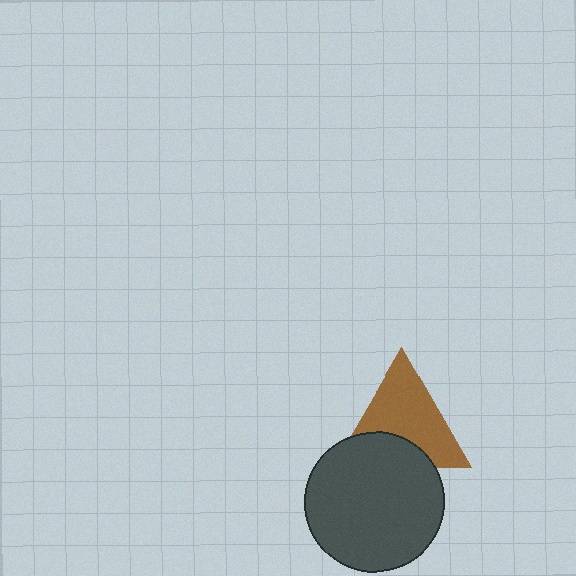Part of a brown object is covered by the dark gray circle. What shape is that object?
It is a triangle.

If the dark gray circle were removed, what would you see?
You would see the complete brown triangle.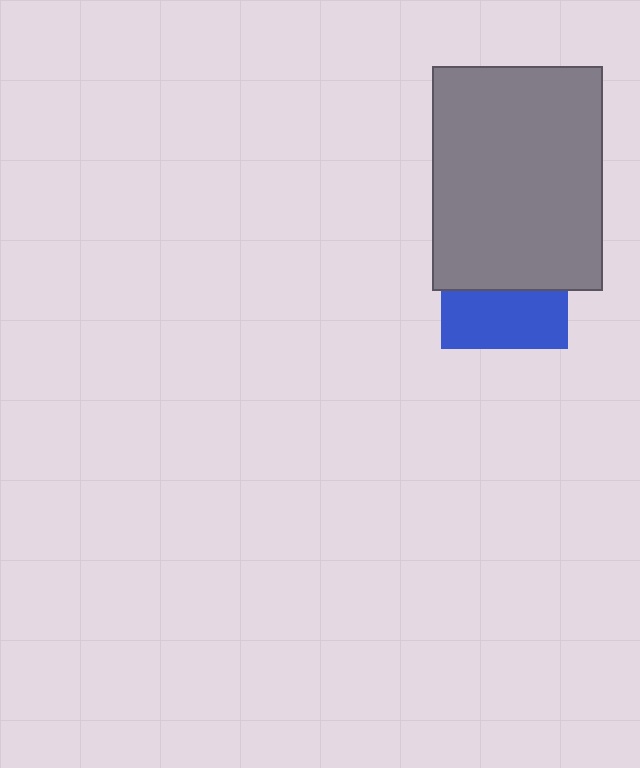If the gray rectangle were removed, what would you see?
You would see the complete blue square.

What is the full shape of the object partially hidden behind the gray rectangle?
The partially hidden object is a blue square.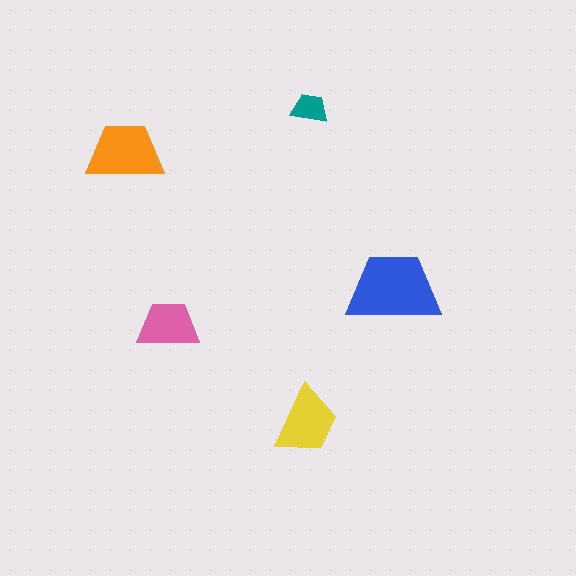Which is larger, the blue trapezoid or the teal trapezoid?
The blue one.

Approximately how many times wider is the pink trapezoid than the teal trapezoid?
About 1.5 times wider.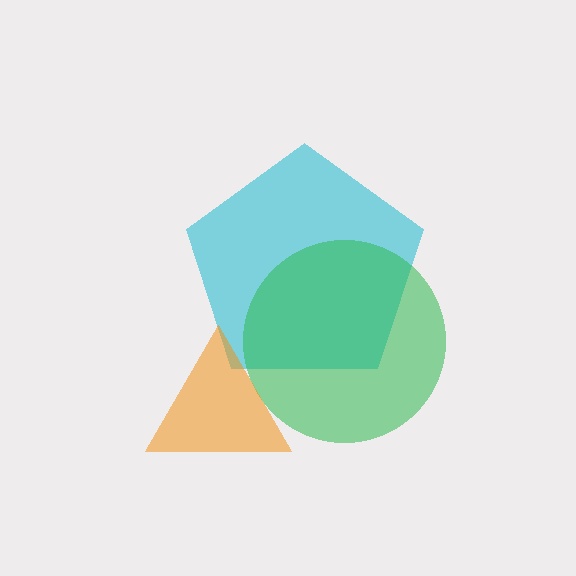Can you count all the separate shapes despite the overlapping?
Yes, there are 3 separate shapes.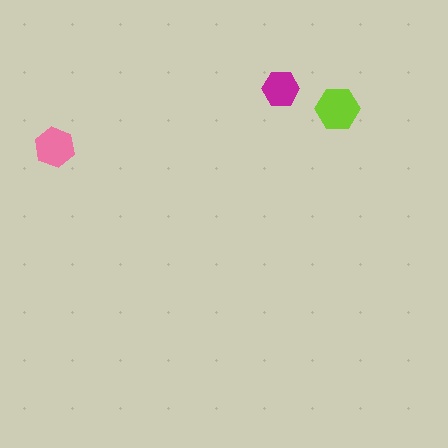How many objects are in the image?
There are 3 objects in the image.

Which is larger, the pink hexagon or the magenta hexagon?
The pink one.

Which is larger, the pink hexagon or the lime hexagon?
The lime one.